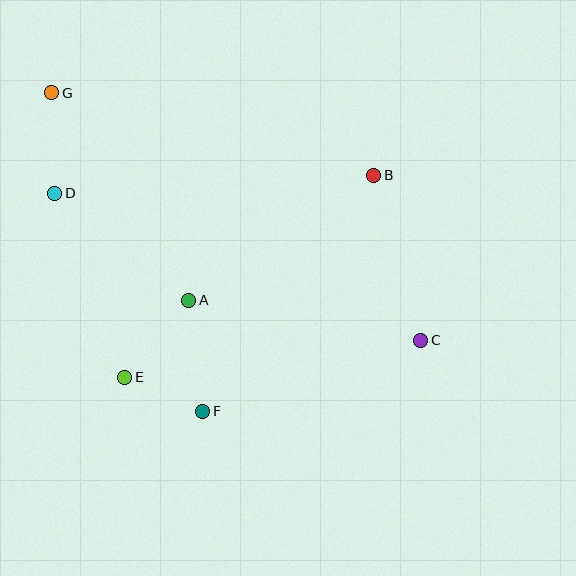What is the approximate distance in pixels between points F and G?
The distance between F and G is approximately 353 pixels.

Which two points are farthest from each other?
Points C and G are farthest from each other.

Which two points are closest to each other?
Points E and F are closest to each other.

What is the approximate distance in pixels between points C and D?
The distance between C and D is approximately 395 pixels.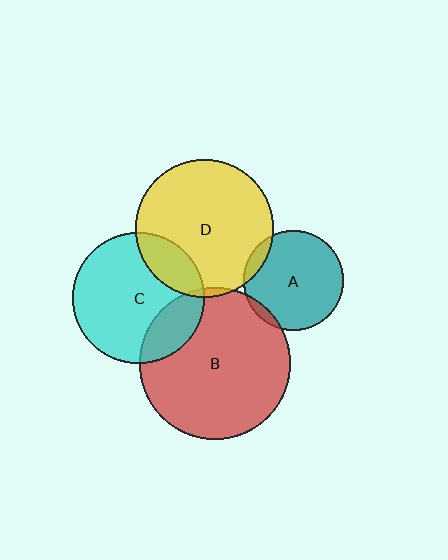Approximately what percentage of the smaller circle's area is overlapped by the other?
Approximately 20%.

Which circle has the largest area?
Circle B (red).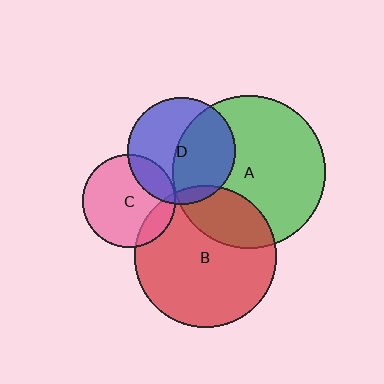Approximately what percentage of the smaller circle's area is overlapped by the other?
Approximately 10%.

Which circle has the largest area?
Circle A (green).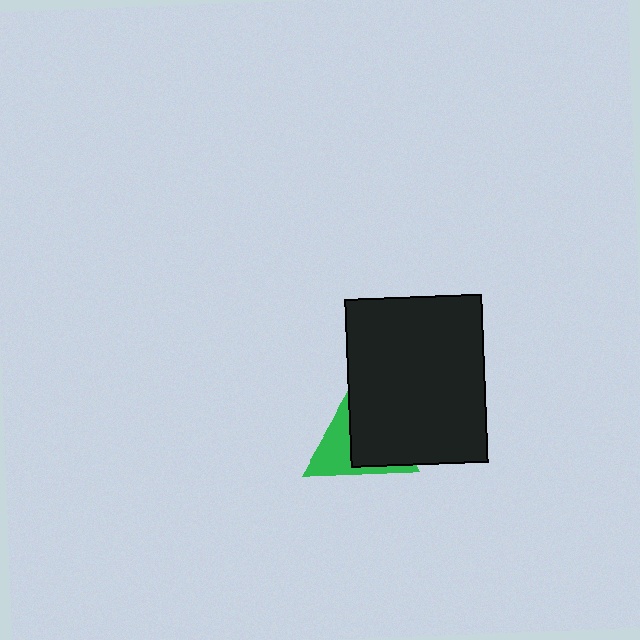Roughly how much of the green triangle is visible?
A small part of it is visible (roughly 42%).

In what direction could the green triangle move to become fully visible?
The green triangle could move left. That would shift it out from behind the black rectangle entirely.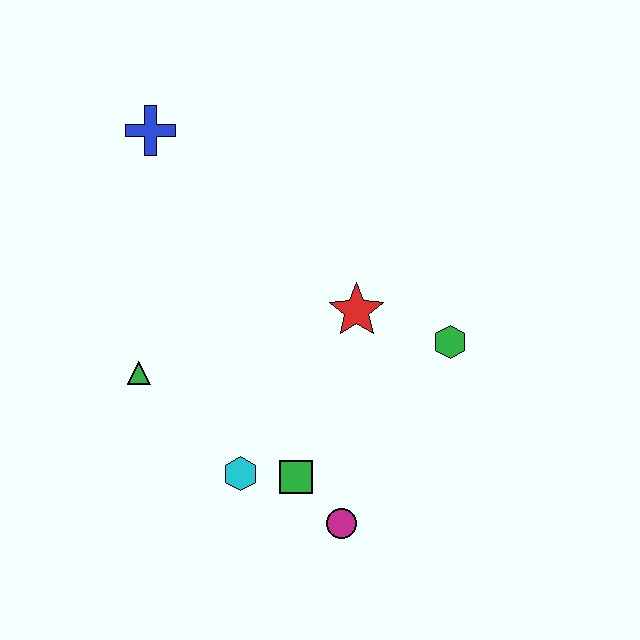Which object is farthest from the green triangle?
The green hexagon is farthest from the green triangle.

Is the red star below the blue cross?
Yes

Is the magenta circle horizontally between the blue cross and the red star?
Yes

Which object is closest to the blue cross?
The green triangle is closest to the blue cross.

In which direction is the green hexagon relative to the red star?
The green hexagon is to the right of the red star.